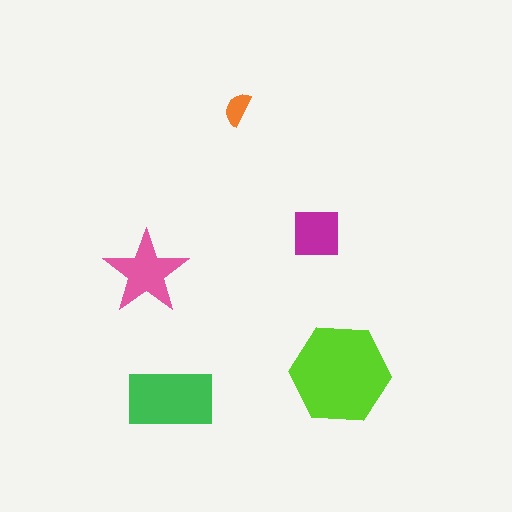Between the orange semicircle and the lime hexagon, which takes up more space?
The lime hexagon.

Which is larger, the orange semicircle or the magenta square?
The magenta square.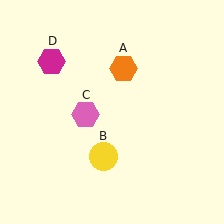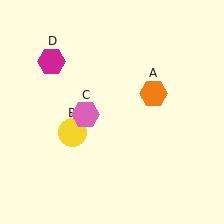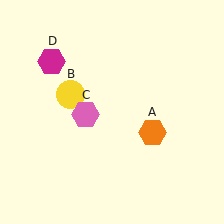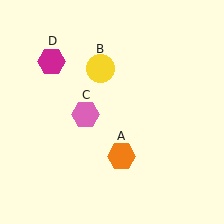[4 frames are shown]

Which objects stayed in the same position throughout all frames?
Pink hexagon (object C) and magenta hexagon (object D) remained stationary.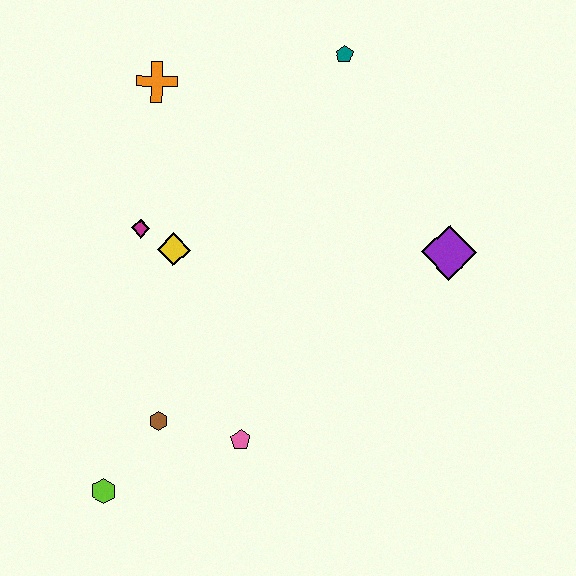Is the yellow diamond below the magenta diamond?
Yes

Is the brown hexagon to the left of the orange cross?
No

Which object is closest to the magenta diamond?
The yellow diamond is closest to the magenta diamond.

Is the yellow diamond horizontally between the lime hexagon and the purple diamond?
Yes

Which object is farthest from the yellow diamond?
The purple diamond is farthest from the yellow diamond.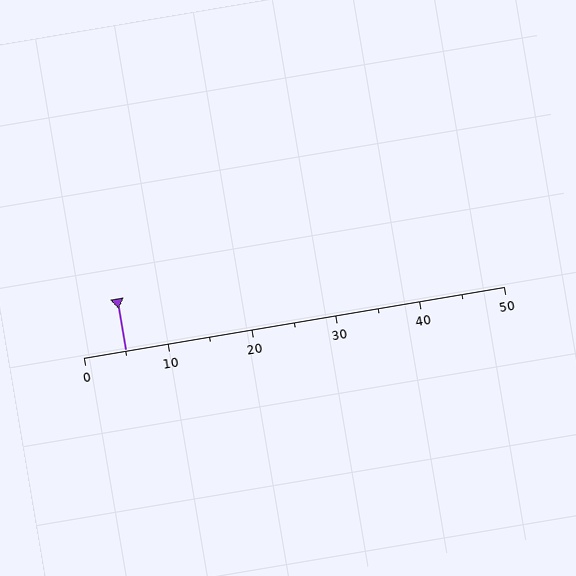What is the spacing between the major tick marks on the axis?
The major ticks are spaced 10 apart.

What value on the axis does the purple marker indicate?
The marker indicates approximately 5.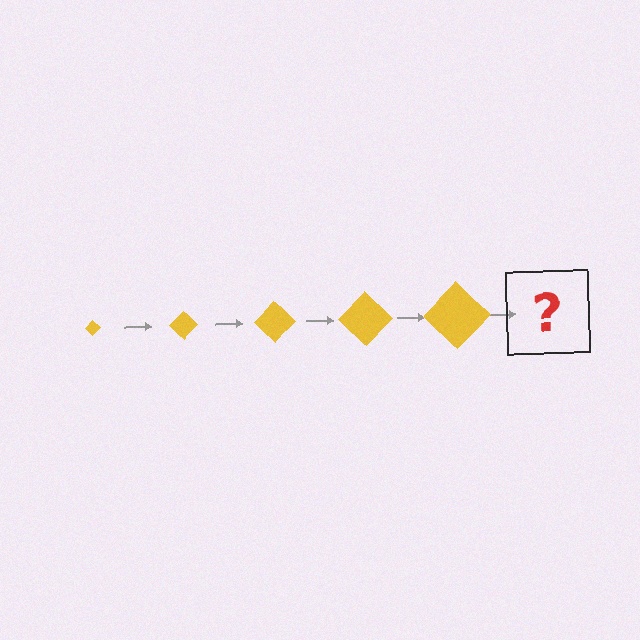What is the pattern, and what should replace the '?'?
The pattern is that the diamond gets progressively larger each step. The '?' should be a yellow diamond, larger than the previous one.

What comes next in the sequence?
The next element should be a yellow diamond, larger than the previous one.